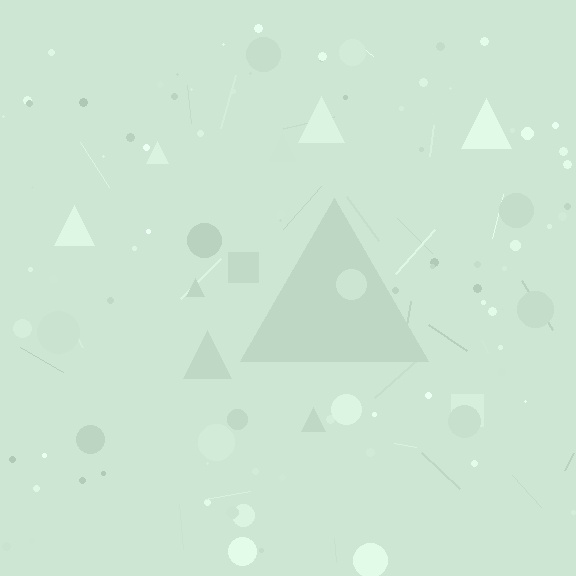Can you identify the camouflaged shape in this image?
The camouflaged shape is a triangle.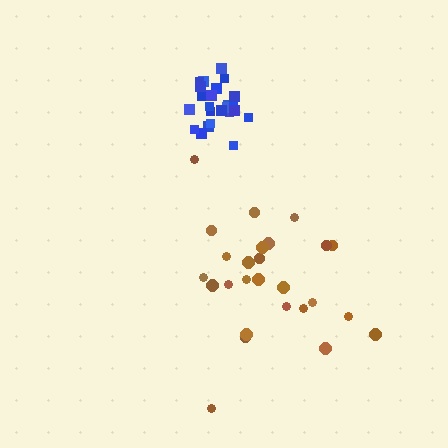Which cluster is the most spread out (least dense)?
Brown.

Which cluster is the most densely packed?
Blue.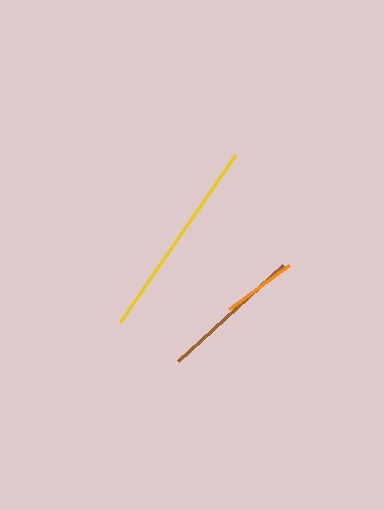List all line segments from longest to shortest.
From longest to shortest: yellow, brown, orange.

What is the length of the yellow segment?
The yellow segment is approximately 203 pixels long.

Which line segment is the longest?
The yellow line is the longest at approximately 203 pixels.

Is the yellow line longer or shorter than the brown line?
The yellow line is longer than the brown line.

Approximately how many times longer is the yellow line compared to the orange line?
The yellow line is approximately 2.7 times the length of the orange line.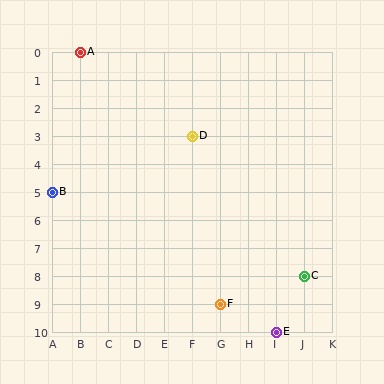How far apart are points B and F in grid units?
Points B and F are 6 columns and 4 rows apart (about 7.2 grid units diagonally).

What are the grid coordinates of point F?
Point F is at grid coordinates (G, 9).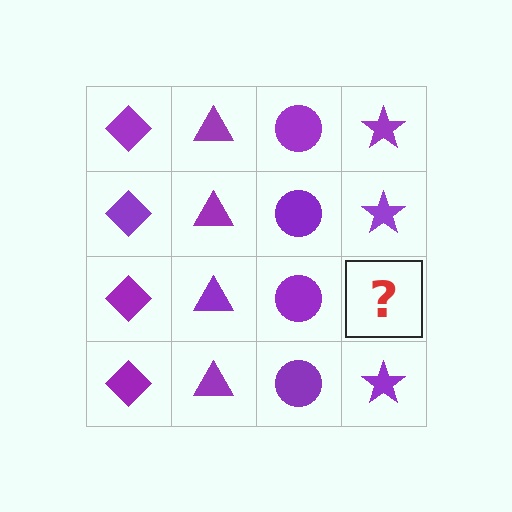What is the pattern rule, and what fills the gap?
The rule is that each column has a consistent shape. The gap should be filled with a purple star.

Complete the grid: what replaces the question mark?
The question mark should be replaced with a purple star.